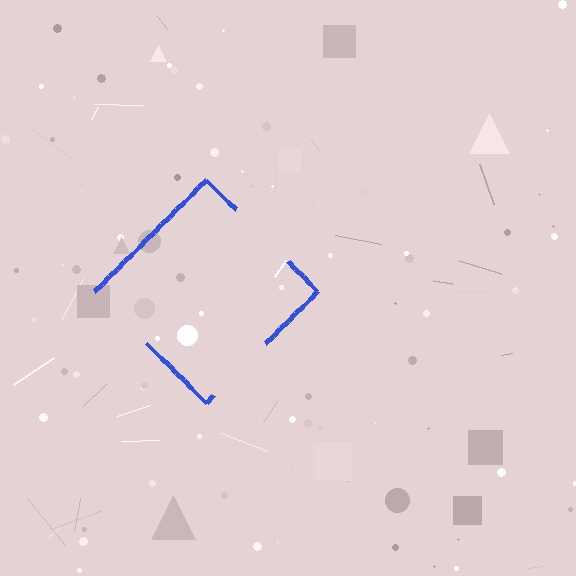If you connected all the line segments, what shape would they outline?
They would outline a diamond.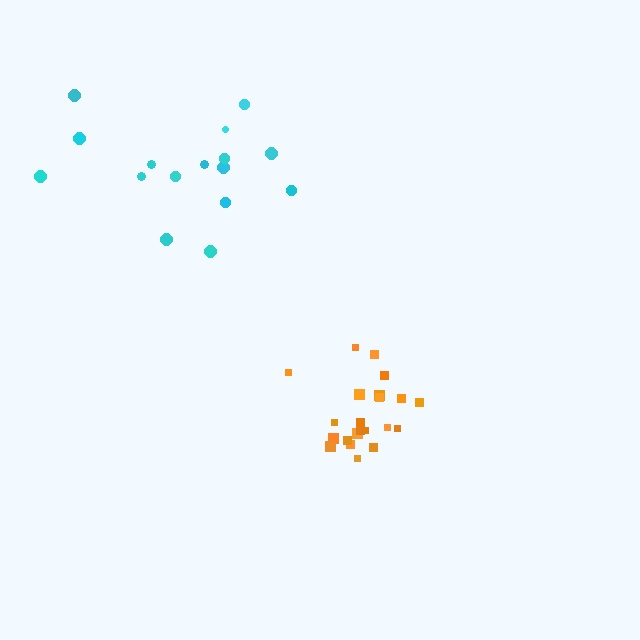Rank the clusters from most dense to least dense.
orange, cyan.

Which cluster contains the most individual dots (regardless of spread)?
Orange (22).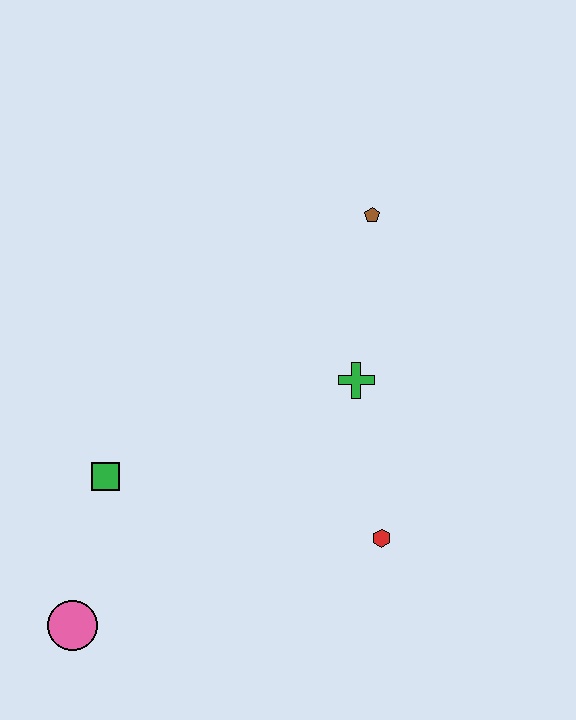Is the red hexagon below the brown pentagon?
Yes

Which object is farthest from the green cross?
The pink circle is farthest from the green cross.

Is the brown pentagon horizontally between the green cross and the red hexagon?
Yes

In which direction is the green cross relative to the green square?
The green cross is to the right of the green square.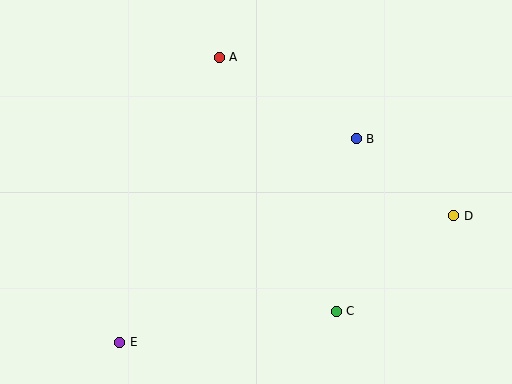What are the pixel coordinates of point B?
Point B is at (356, 139).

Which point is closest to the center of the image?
Point B at (356, 139) is closest to the center.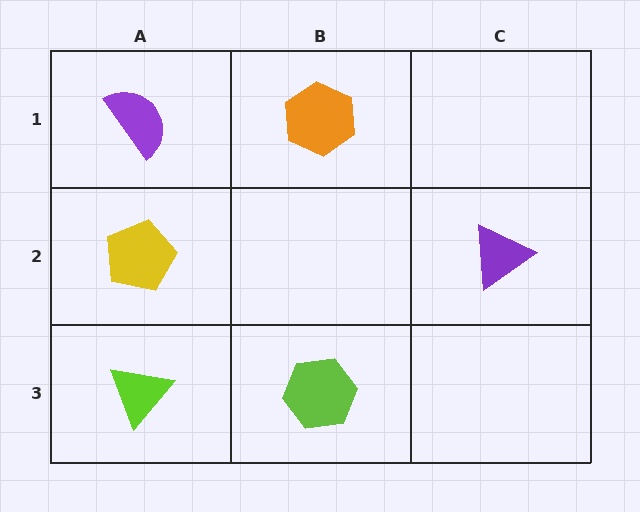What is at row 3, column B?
A lime hexagon.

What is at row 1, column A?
A purple semicircle.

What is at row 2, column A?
A yellow pentagon.